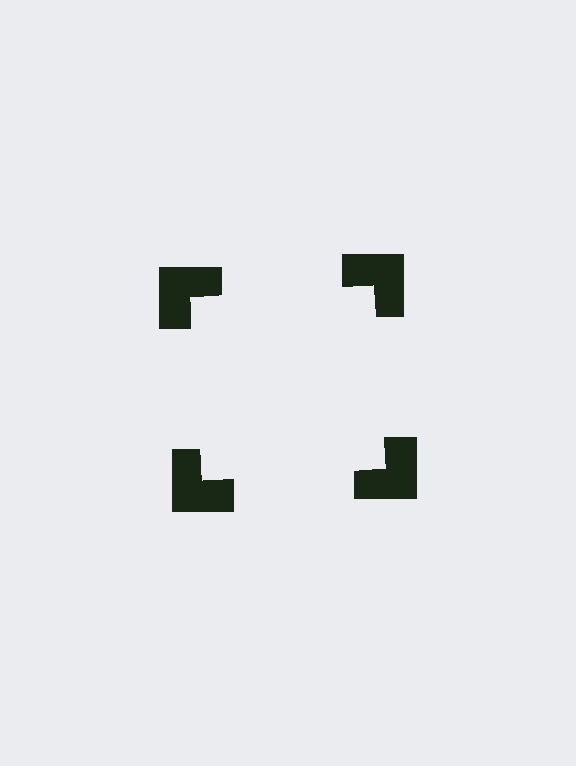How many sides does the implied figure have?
4 sides.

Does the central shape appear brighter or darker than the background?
It typically appears slightly brighter than the background, even though no actual brightness change is drawn.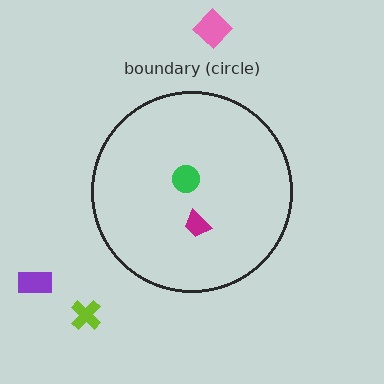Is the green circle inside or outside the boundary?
Inside.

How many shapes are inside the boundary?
2 inside, 3 outside.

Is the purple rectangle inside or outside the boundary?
Outside.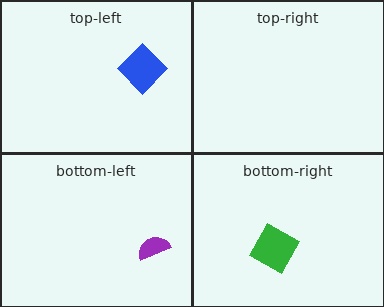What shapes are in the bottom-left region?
The purple semicircle.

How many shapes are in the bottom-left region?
1.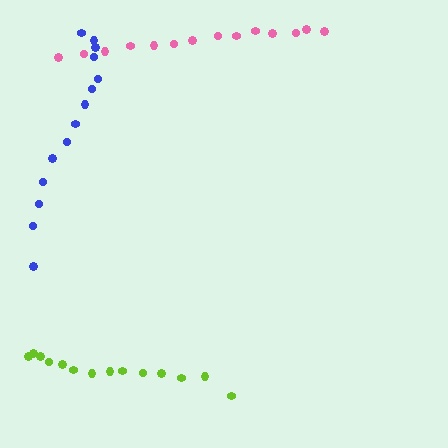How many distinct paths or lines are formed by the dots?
There are 3 distinct paths.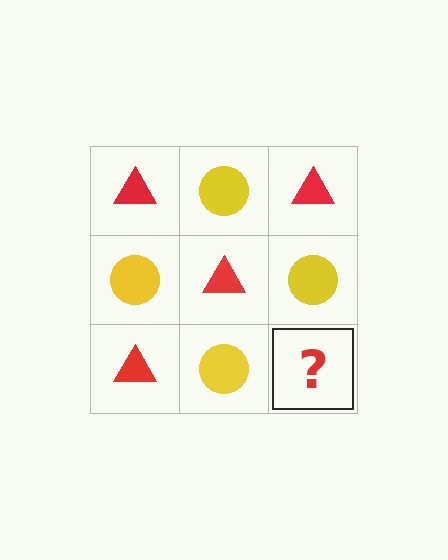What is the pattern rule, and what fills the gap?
The rule is that it alternates red triangle and yellow circle in a checkerboard pattern. The gap should be filled with a red triangle.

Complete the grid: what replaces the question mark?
The question mark should be replaced with a red triangle.